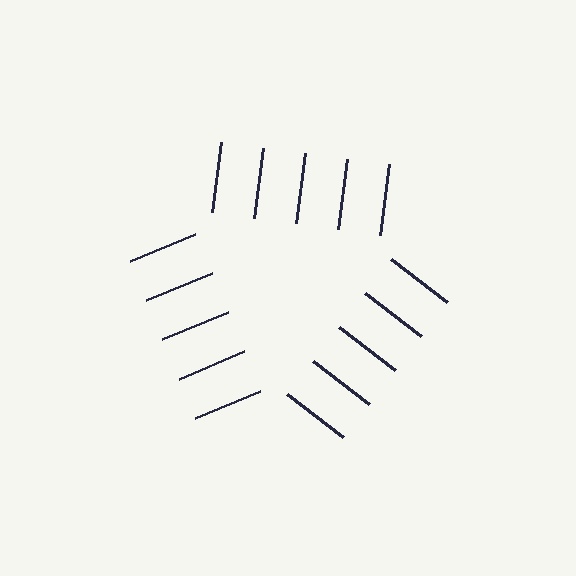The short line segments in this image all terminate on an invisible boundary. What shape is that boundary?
An illusory triangle — the line segments terminate on its edges but no continuous stroke is drawn.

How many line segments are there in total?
15 — 5 along each of the 3 edges.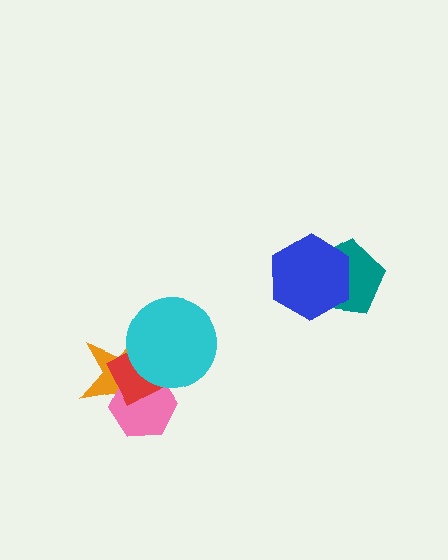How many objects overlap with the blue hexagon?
1 object overlaps with the blue hexagon.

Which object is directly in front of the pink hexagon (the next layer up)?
The red diamond is directly in front of the pink hexagon.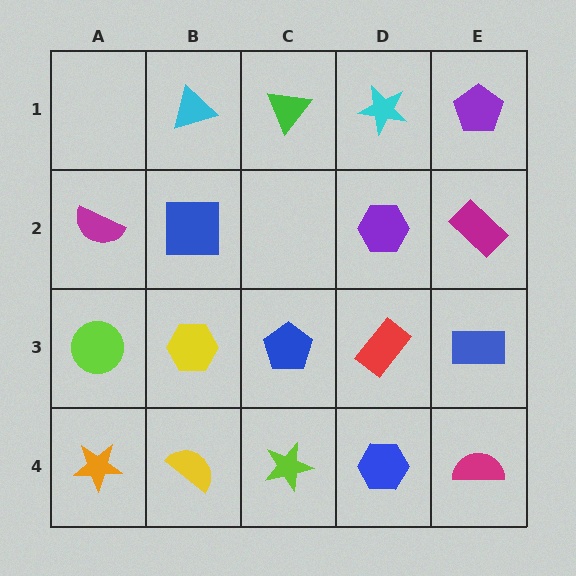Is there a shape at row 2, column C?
No, that cell is empty.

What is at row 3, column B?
A yellow hexagon.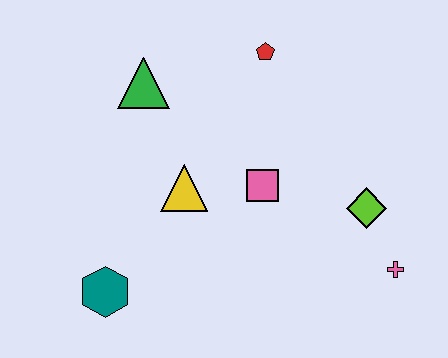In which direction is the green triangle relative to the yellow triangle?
The green triangle is above the yellow triangle.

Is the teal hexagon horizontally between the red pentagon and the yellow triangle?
No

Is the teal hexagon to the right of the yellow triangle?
No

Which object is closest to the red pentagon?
The green triangle is closest to the red pentagon.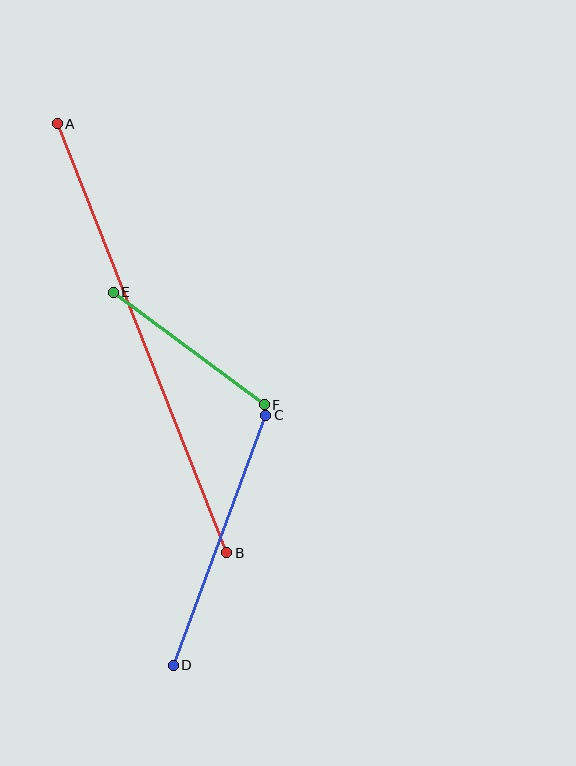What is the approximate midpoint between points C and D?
The midpoint is at approximately (219, 540) pixels.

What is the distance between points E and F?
The distance is approximately 188 pixels.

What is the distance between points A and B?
The distance is approximately 461 pixels.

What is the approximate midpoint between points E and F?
The midpoint is at approximately (189, 349) pixels.